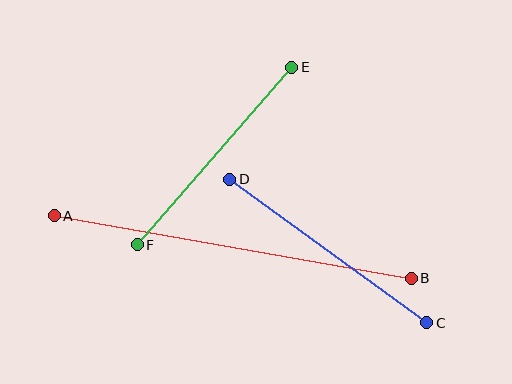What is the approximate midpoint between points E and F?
The midpoint is at approximately (214, 156) pixels.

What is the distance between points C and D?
The distance is approximately 244 pixels.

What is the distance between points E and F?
The distance is approximately 235 pixels.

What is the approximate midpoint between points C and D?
The midpoint is at approximately (328, 251) pixels.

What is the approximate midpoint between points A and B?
The midpoint is at approximately (233, 247) pixels.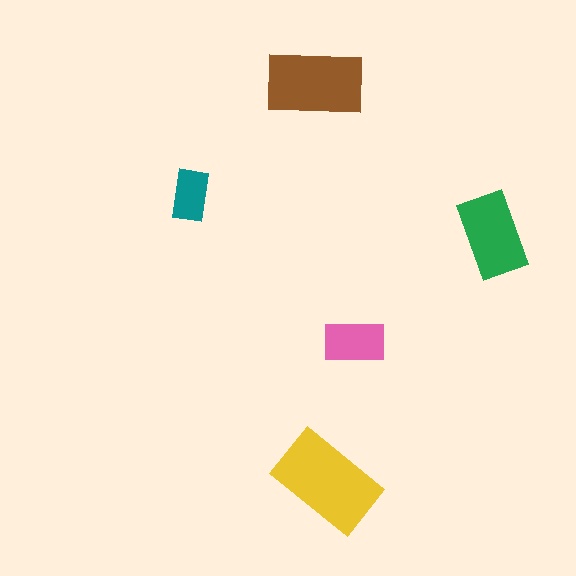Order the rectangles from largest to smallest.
the yellow one, the brown one, the green one, the pink one, the teal one.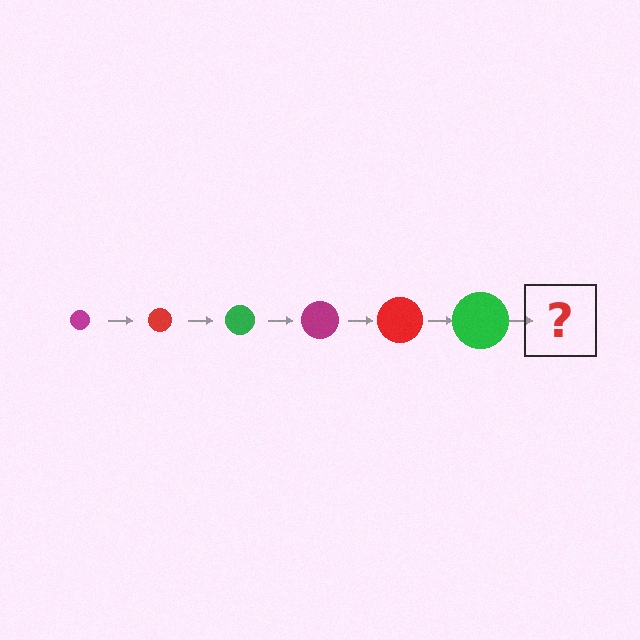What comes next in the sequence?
The next element should be a magenta circle, larger than the previous one.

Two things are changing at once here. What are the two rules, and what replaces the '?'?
The two rules are that the circle grows larger each step and the color cycles through magenta, red, and green. The '?' should be a magenta circle, larger than the previous one.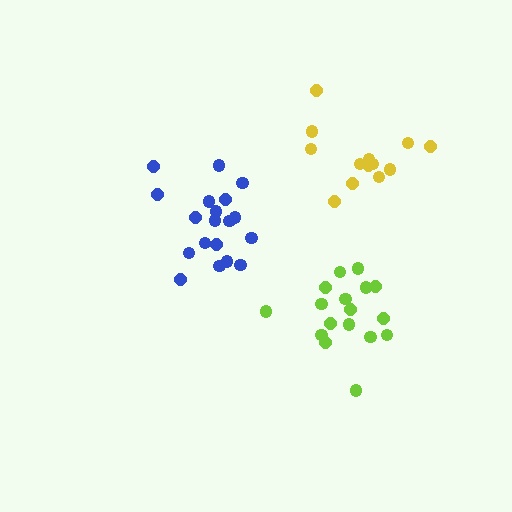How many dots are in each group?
Group 1: 19 dots, Group 2: 17 dots, Group 3: 13 dots (49 total).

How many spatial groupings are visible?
There are 3 spatial groupings.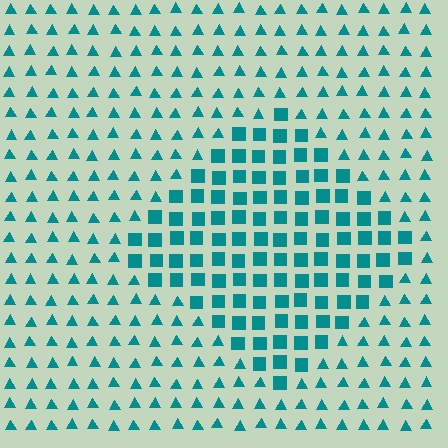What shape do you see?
I see a diamond.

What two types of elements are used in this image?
The image uses squares inside the diamond region and triangles outside it.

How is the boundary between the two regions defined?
The boundary is defined by a change in element shape: squares inside vs. triangles outside. All elements share the same color and spacing.